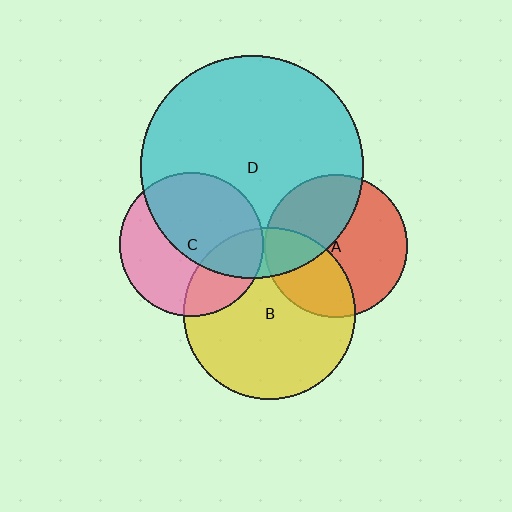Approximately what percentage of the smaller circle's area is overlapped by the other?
Approximately 20%.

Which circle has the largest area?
Circle D (cyan).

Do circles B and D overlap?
Yes.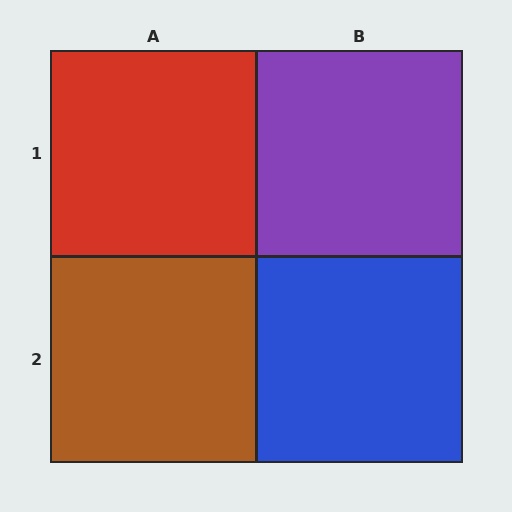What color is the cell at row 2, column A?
Brown.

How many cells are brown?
1 cell is brown.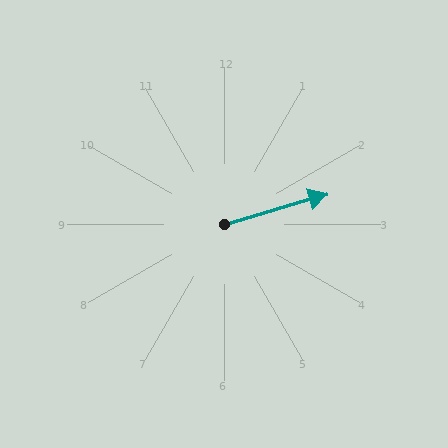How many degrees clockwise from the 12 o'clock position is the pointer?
Approximately 73 degrees.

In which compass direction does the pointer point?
East.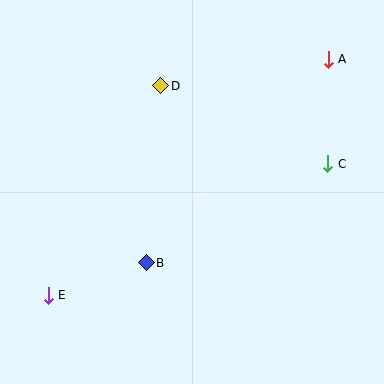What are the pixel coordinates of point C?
Point C is at (328, 164).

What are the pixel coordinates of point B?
Point B is at (146, 263).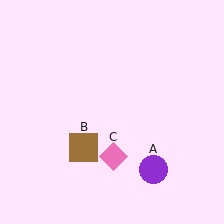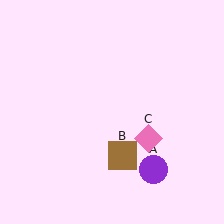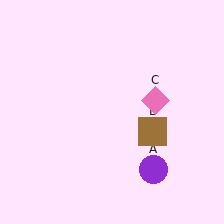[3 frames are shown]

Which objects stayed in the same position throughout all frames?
Purple circle (object A) remained stationary.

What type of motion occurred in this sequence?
The brown square (object B), pink diamond (object C) rotated counterclockwise around the center of the scene.